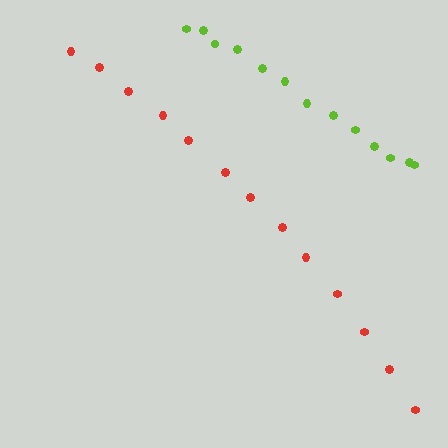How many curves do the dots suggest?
There are 2 distinct paths.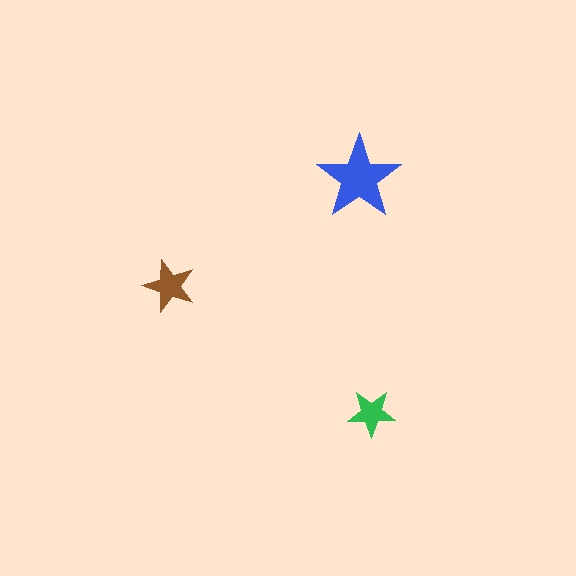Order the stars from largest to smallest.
the blue one, the brown one, the green one.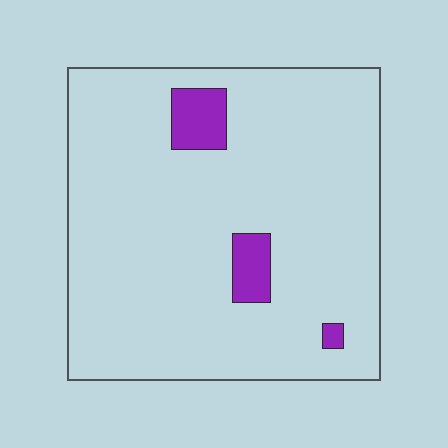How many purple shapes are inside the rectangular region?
3.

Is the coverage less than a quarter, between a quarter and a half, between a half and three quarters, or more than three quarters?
Less than a quarter.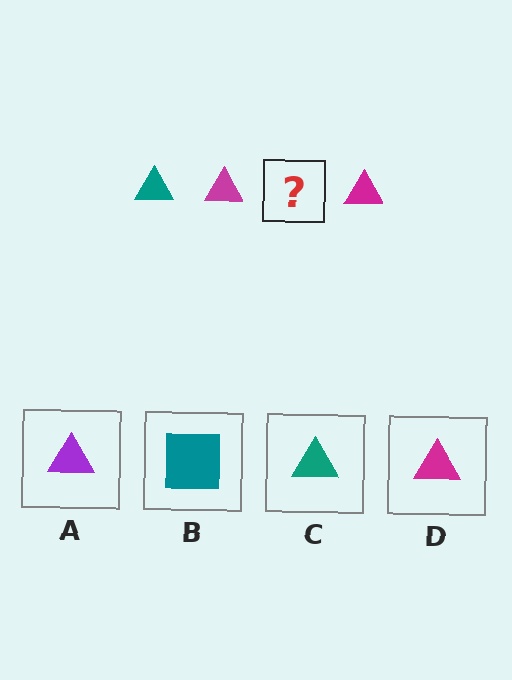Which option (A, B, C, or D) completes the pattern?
C.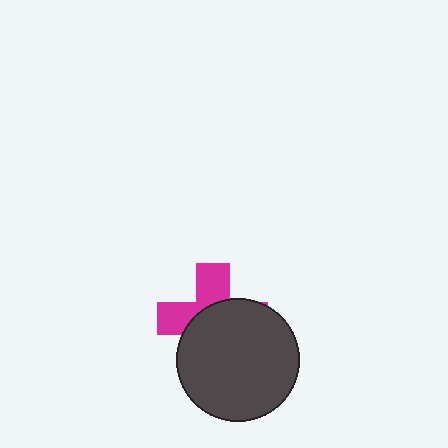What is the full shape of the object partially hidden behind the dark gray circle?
The partially hidden object is a magenta cross.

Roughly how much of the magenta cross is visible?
A small part of it is visible (roughly 40%).